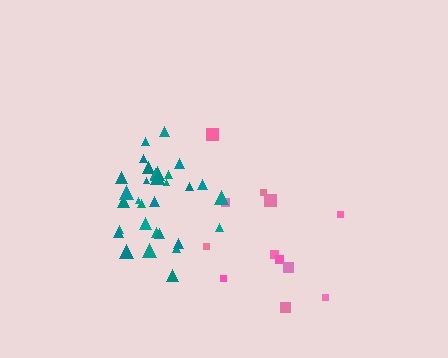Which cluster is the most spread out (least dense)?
Pink.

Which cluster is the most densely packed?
Teal.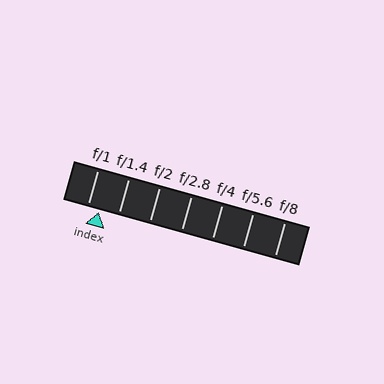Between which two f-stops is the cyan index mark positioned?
The index mark is between f/1 and f/1.4.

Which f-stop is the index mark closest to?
The index mark is closest to f/1.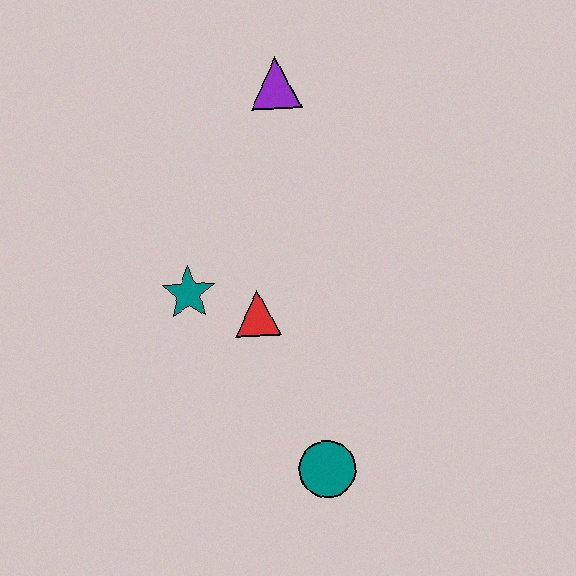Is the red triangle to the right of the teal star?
Yes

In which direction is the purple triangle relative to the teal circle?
The purple triangle is above the teal circle.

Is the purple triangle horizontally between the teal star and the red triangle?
No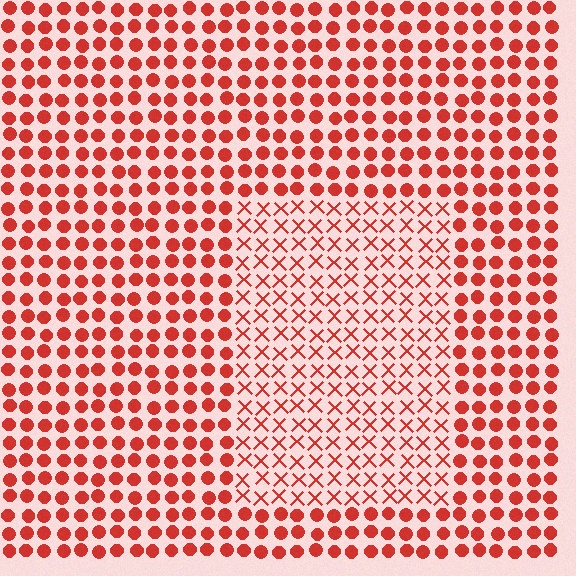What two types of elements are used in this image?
The image uses X marks inside the rectangle region and circles outside it.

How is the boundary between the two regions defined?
The boundary is defined by a change in element shape: X marks inside vs. circles outside. All elements share the same color and spacing.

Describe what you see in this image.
The image is filled with small red elements arranged in a uniform grid. A rectangle-shaped region contains X marks, while the surrounding area contains circles. The boundary is defined purely by the change in element shape.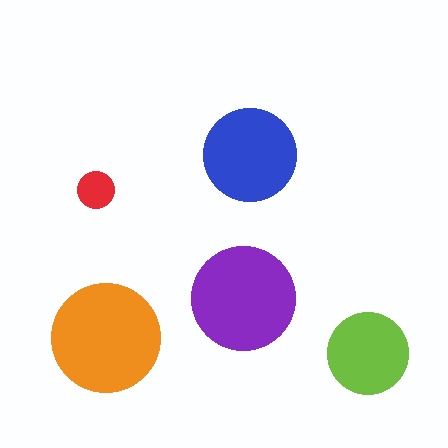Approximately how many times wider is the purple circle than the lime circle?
About 1.5 times wider.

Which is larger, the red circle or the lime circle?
The lime one.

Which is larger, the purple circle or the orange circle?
The orange one.